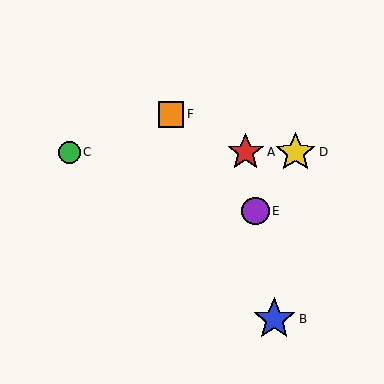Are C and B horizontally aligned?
No, C is at y≈152 and B is at y≈319.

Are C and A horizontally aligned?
Yes, both are at y≈152.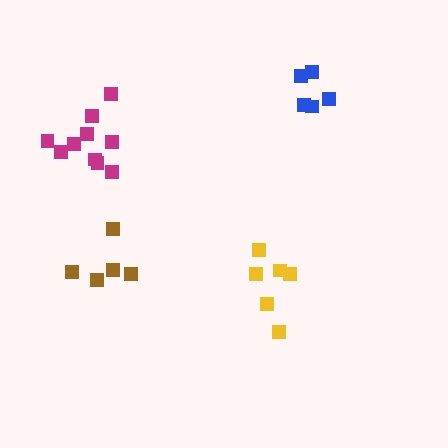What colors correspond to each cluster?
The clusters are colored: magenta, blue, yellow, brown.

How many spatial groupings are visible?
There are 4 spatial groupings.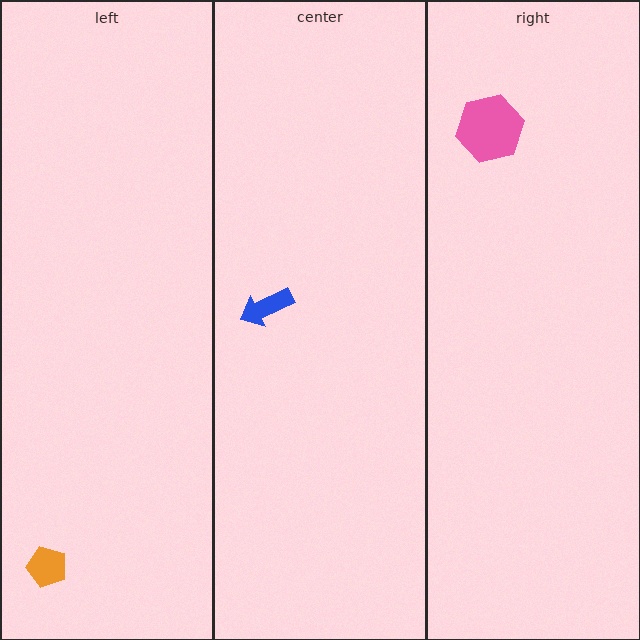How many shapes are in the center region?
1.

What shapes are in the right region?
The pink hexagon.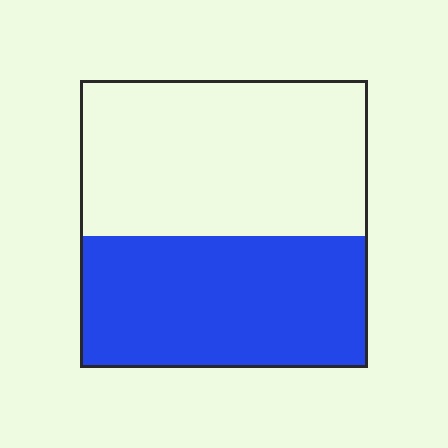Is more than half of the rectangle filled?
No.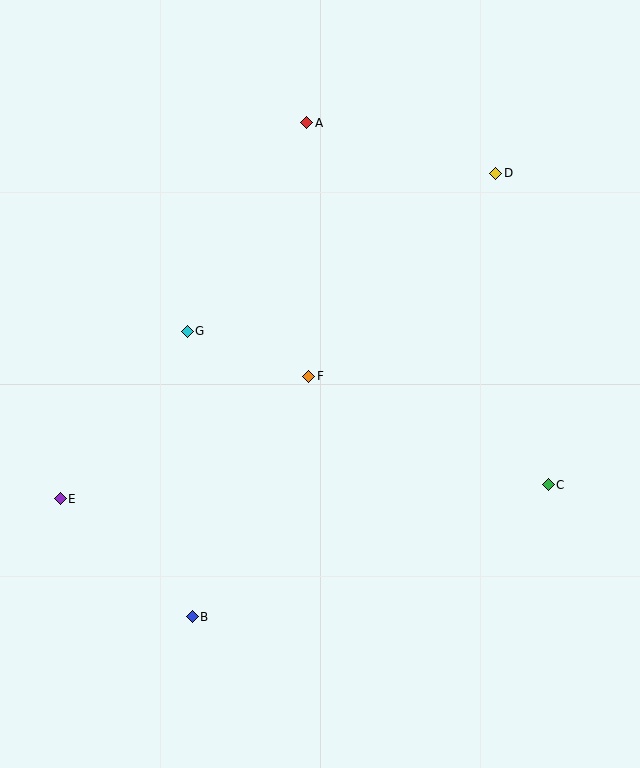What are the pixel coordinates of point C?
Point C is at (548, 485).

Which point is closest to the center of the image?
Point F at (309, 376) is closest to the center.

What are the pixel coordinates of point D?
Point D is at (496, 173).